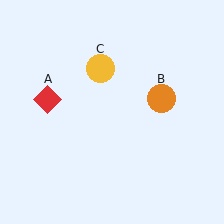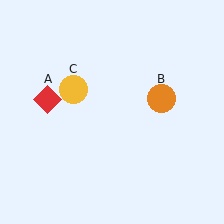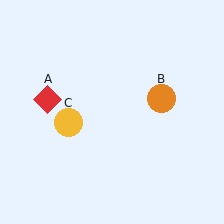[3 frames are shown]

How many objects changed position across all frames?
1 object changed position: yellow circle (object C).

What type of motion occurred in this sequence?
The yellow circle (object C) rotated counterclockwise around the center of the scene.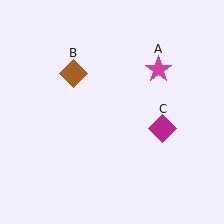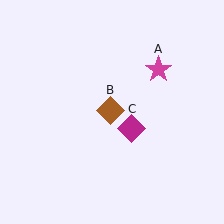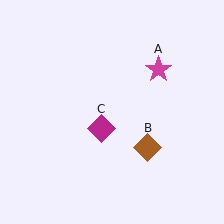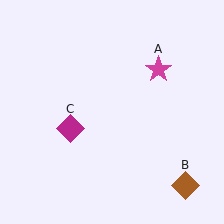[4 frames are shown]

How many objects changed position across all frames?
2 objects changed position: brown diamond (object B), magenta diamond (object C).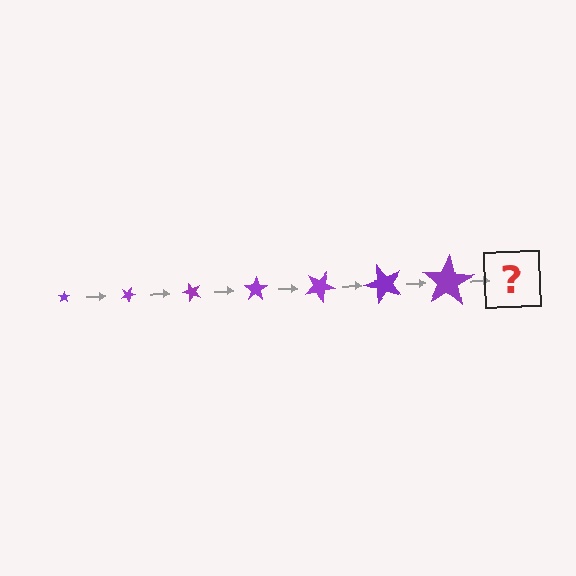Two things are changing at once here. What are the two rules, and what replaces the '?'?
The two rules are that the star grows larger each step and it rotates 25 degrees each step. The '?' should be a star, larger than the previous one and rotated 175 degrees from the start.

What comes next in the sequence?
The next element should be a star, larger than the previous one and rotated 175 degrees from the start.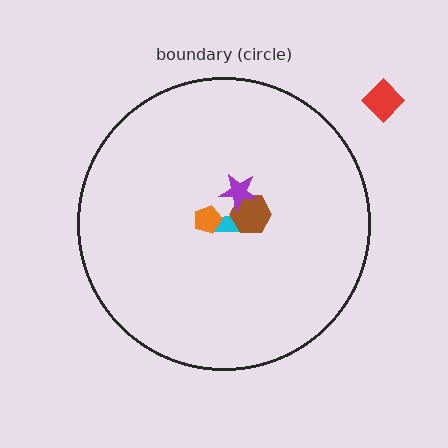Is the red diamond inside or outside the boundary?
Outside.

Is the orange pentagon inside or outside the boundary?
Inside.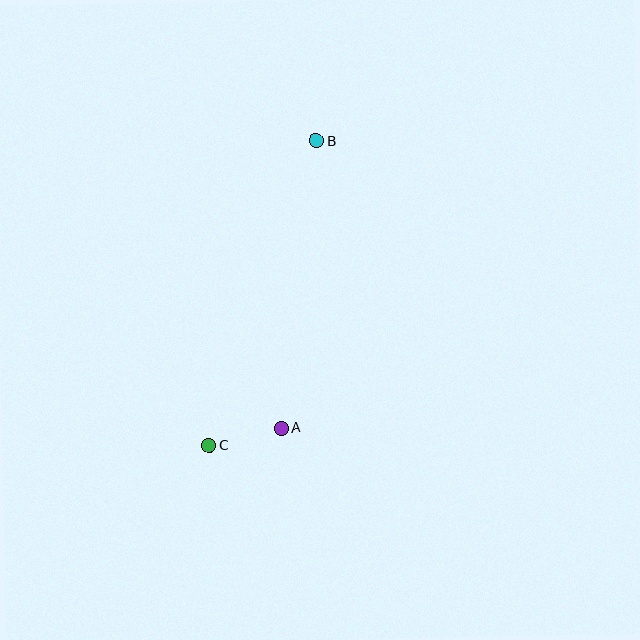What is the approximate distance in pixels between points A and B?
The distance between A and B is approximately 289 pixels.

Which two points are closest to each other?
Points A and C are closest to each other.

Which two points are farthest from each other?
Points B and C are farthest from each other.